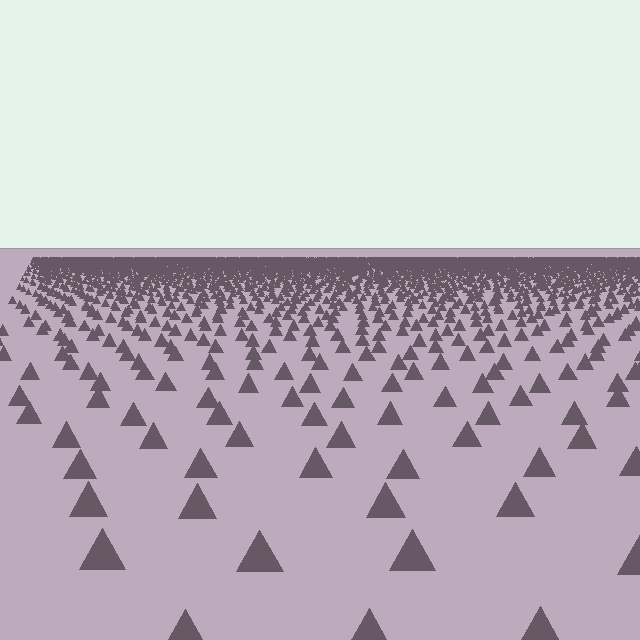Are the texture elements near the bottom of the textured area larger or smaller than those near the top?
Larger. Near the bottom, elements are closer to the viewer and appear at a bigger on-screen size.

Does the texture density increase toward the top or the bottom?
Density increases toward the top.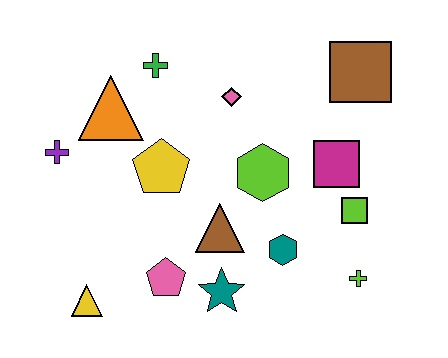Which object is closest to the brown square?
The magenta square is closest to the brown square.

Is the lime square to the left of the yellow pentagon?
No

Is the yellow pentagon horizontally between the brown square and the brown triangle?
No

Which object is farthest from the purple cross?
The lime cross is farthest from the purple cross.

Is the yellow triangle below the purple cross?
Yes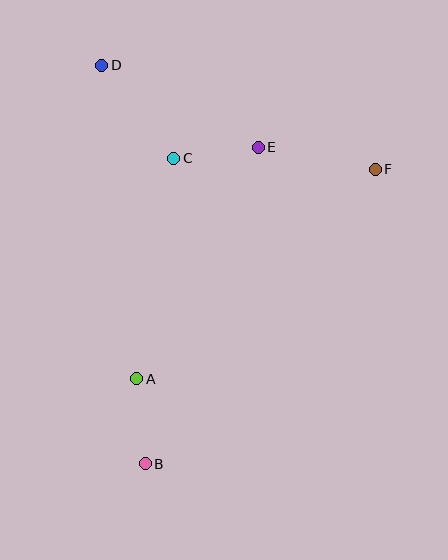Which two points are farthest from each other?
Points B and D are farthest from each other.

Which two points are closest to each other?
Points C and E are closest to each other.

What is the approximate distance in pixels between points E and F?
The distance between E and F is approximately 119 pixels.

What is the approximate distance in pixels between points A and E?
The distance between A and E is approximately 261 pixels.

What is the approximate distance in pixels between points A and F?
The distance between A and F is approximately 317 pixels.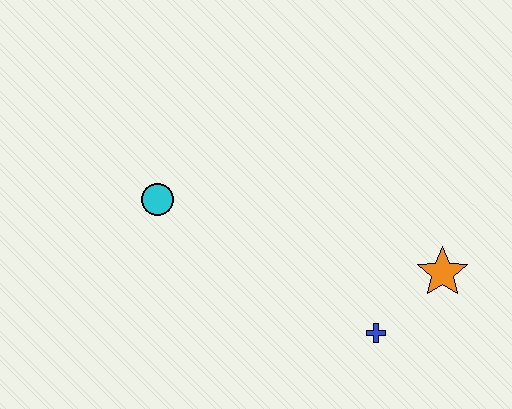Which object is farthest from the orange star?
The cyan circle is farthest from the orange star.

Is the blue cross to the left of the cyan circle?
No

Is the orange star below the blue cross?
No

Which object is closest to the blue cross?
The orange star is closest to the blue cross.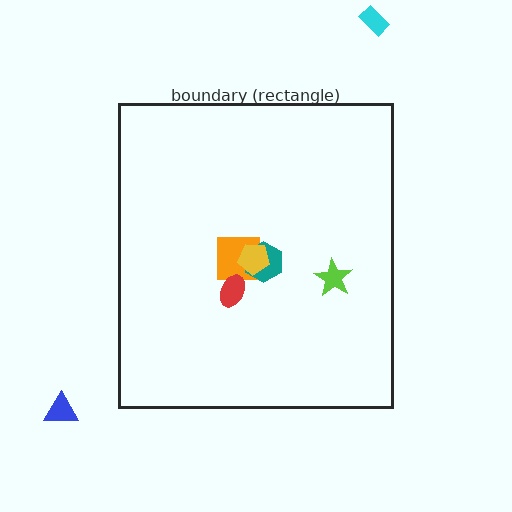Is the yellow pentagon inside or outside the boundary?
Inside.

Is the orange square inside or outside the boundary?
Inside.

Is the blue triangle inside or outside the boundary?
Outside.